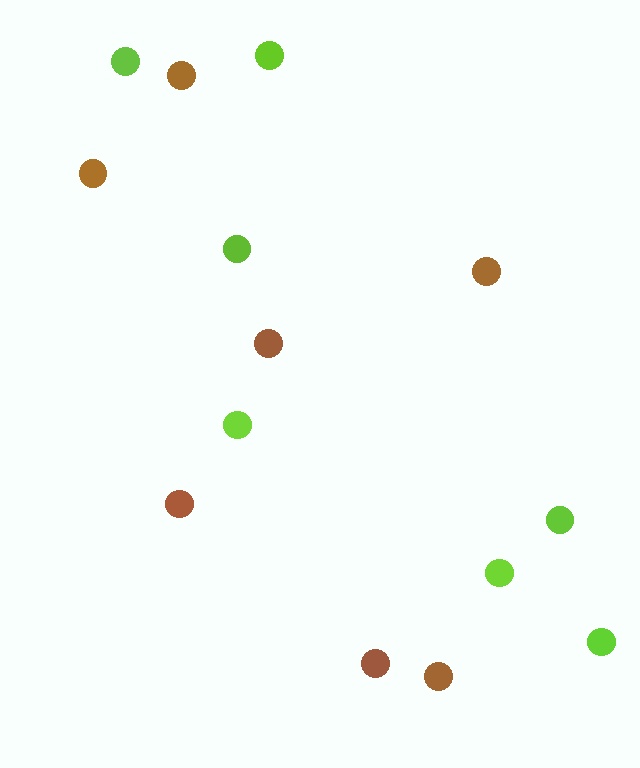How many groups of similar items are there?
There are 2 groups: one group of lime circles (7) and one group of brown circles (7).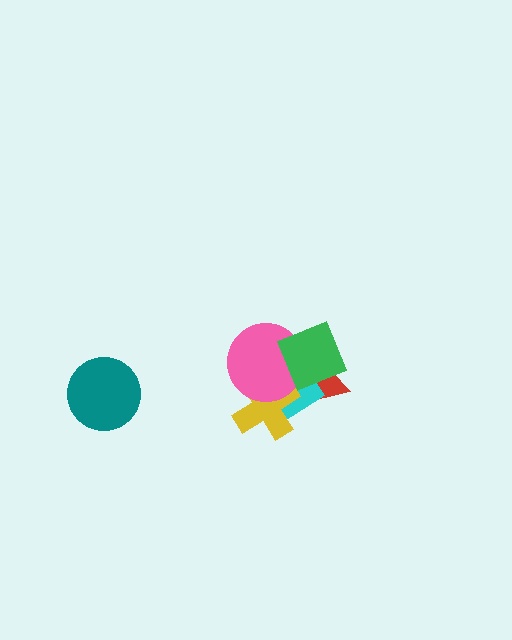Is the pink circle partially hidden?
Yes, it is partially covered by another shape.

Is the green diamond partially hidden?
No, no other shape covers it.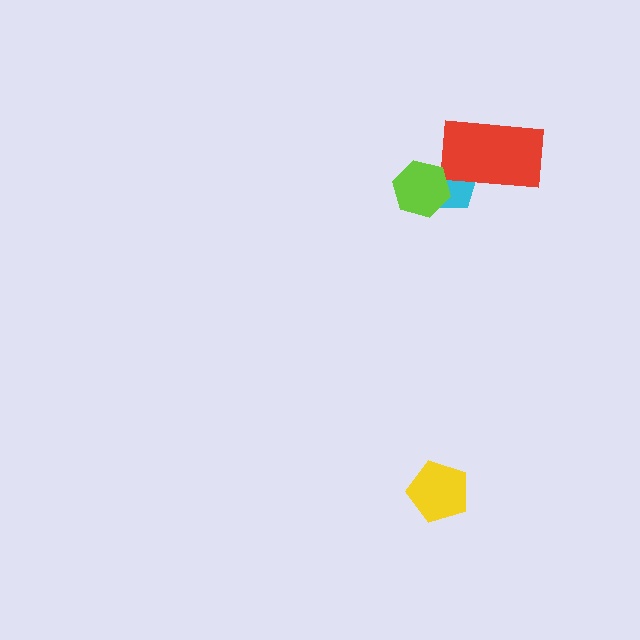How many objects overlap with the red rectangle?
1 object overlaps with the red rectangle.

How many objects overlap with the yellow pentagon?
0 objects overlap with the yellow pentagon.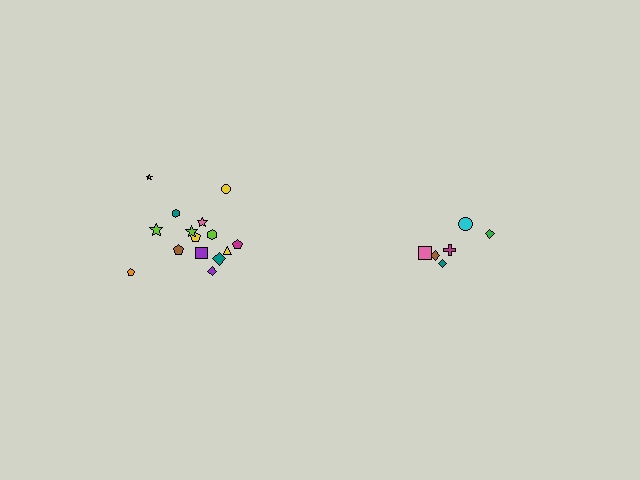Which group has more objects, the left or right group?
The left group.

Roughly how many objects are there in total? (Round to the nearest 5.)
Roughly 20 objects in total.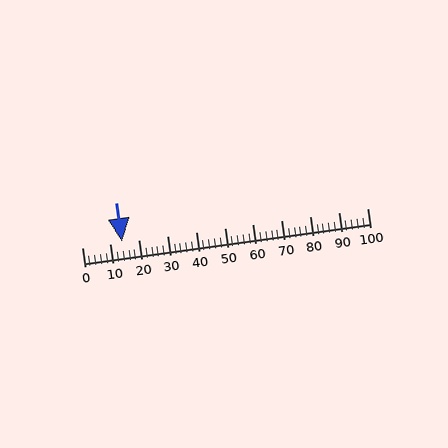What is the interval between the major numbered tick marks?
The major tick marks are spaced 10 units apart.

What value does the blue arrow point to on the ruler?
The blue arrow points to approximately 14.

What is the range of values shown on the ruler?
The ruler shows values from 0 to 100.